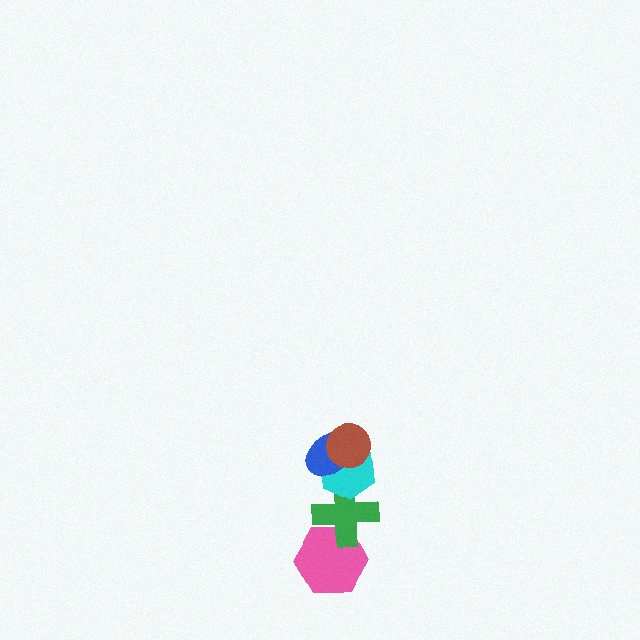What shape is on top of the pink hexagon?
The green cross is on top of the pink hexagon.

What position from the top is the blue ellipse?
The blue ellipse is 2nd from the top.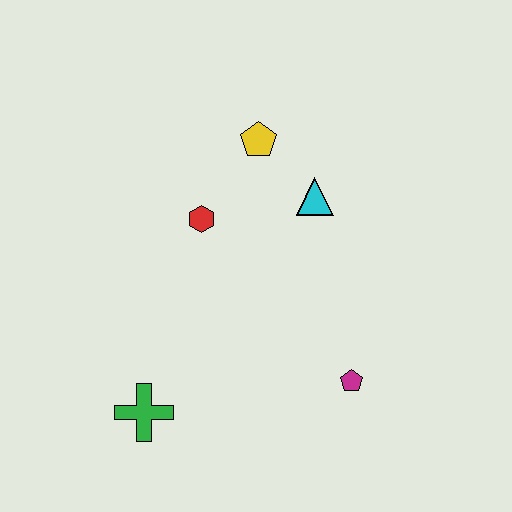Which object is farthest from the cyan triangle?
The green cross is farthest from the cyan triangle.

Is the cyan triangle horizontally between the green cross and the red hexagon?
No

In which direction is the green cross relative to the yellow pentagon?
The green cross is below the yellow pentagon.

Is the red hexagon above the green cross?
Yes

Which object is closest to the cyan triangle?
The yellow pentagon is closest to the cyan triangle.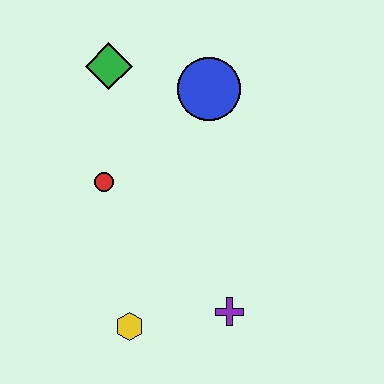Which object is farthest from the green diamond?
The purple cross is farthest from the green diamond.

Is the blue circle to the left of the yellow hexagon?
No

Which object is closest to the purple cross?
The yellow hexagon is closest to the purple cross.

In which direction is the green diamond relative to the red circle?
The green diamond is above the red circle.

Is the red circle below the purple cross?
No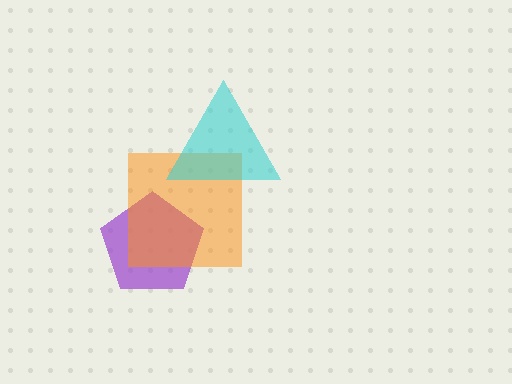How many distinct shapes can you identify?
There are 3 distinct shapes: a purple pentagon, an orange square, a cyan triangle.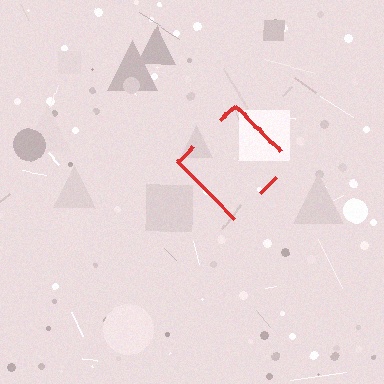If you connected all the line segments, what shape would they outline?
They would outline a diamond.